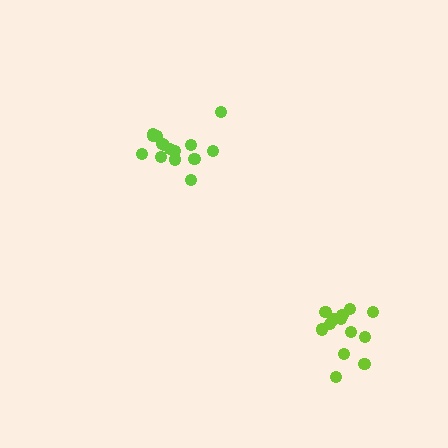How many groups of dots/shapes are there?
There are 2 groups.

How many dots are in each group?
Group 1: 13 dots, Group 2: 15 dots (28 total).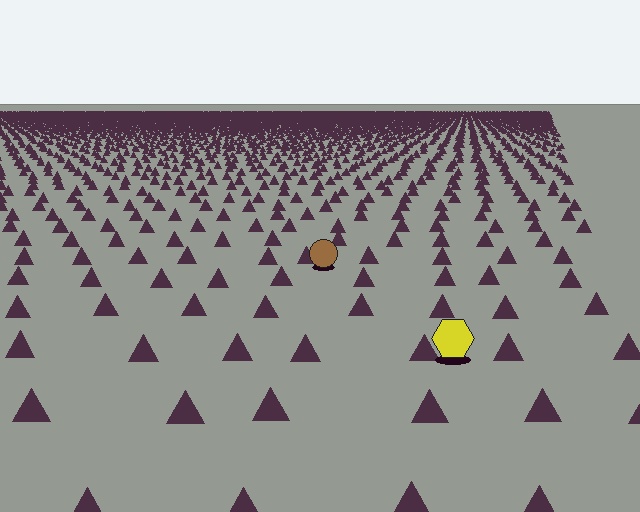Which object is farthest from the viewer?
The brown circle is farthest from the viewer. It appears smaller and the ground texture around it is denser.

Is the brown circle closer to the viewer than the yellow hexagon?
No. The yellow hexagon is closer — you can tell from the texture gradient: the ground texture is coarser near it.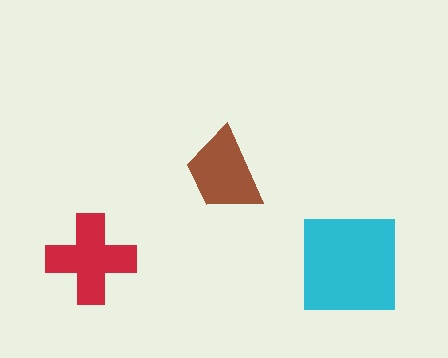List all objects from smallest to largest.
The brown trapezoid, the red cross, the cyan square.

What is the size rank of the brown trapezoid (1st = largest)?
3rd.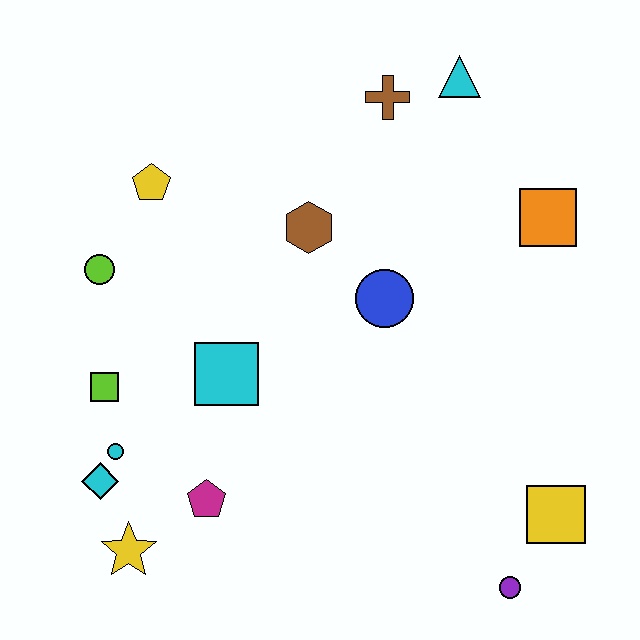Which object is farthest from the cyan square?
The cyan triangle is farthest from the cyan square.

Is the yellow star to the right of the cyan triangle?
No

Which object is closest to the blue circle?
The brown hexagon is closest to the blue circle.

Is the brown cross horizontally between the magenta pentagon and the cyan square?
No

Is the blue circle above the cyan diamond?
Yes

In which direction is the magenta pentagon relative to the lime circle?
The magenta pentagon is below the lime circle.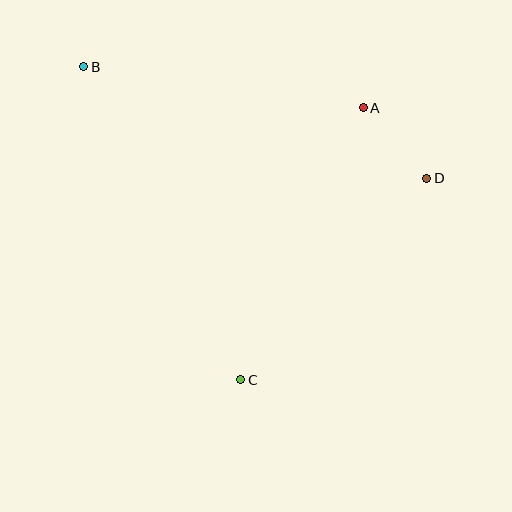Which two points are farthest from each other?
Points B and D are farthest from each other.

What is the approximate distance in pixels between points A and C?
The distance between A and C is approximately 298 pixels.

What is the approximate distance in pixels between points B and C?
The distance between B and C is approximately 350 pixels.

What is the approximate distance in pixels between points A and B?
The distance between A and B is approximately 282 pixels.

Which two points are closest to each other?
Points A and D are closest to each other.